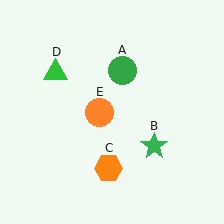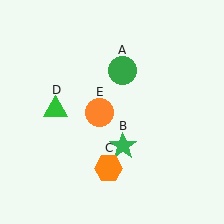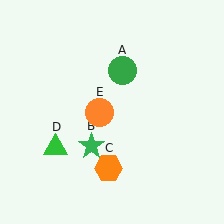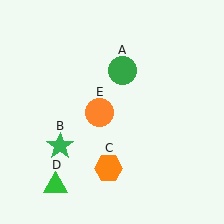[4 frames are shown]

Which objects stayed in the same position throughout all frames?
Green circle (object A) and orange hexagon (object C) and orange circle (object E) remained stationary.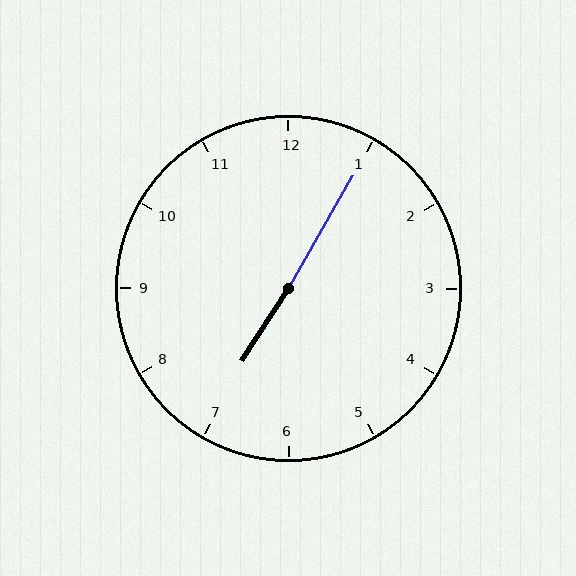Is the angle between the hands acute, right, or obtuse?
It is obtuse.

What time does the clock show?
7:05.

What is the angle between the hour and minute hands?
Approximately 178 degrees.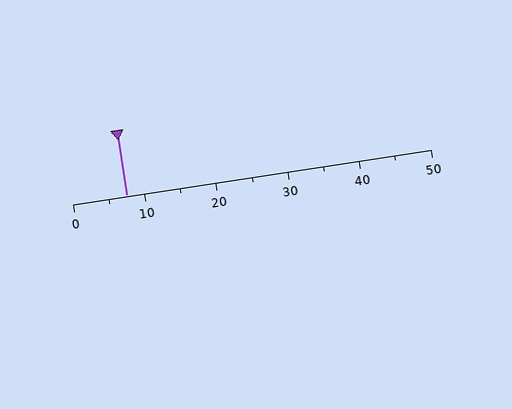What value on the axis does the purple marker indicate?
The marker indicates approximately 7.5.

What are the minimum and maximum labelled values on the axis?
The axis runs from 0 to 50.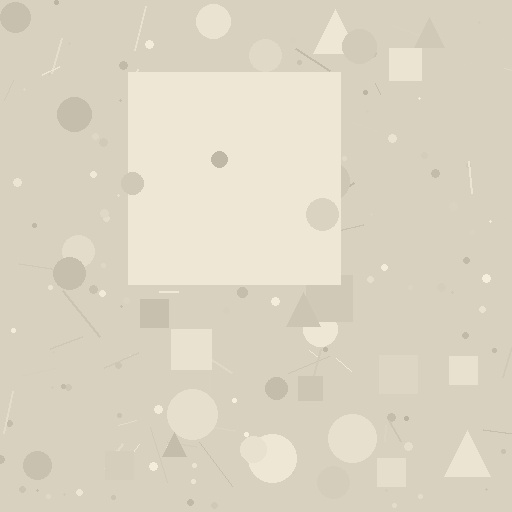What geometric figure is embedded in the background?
A square is embedded in the background.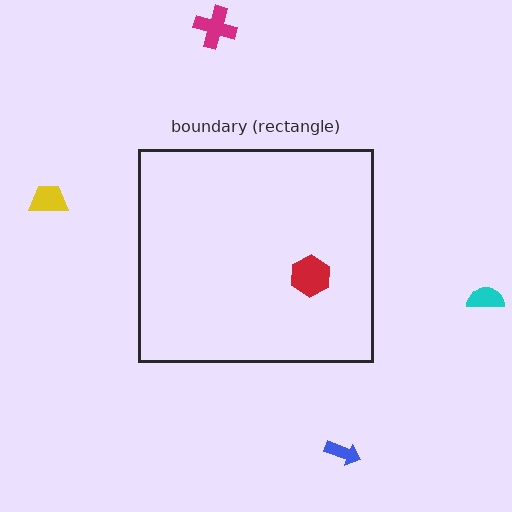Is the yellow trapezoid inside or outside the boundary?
Outside.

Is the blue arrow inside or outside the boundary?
Outside.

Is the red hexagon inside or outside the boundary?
Inside.